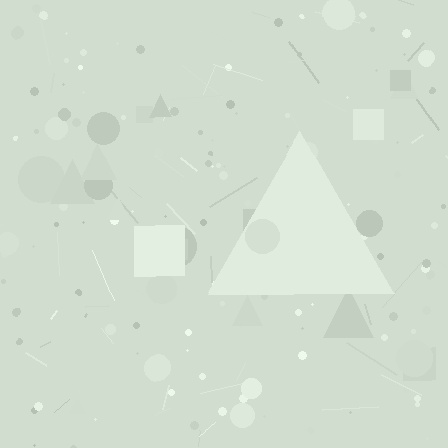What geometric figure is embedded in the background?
A triangle is embedded in the background.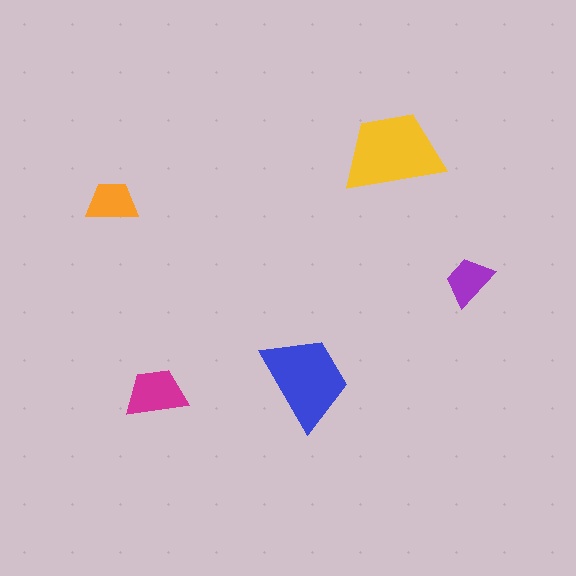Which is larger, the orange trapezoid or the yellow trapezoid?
The yellow one.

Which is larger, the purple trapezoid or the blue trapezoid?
The blue one.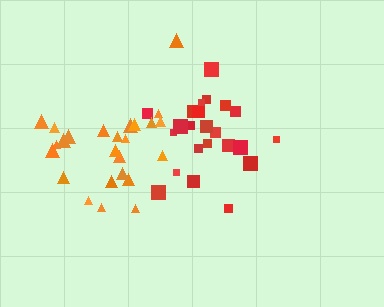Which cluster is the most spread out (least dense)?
Red.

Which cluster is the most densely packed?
Orange.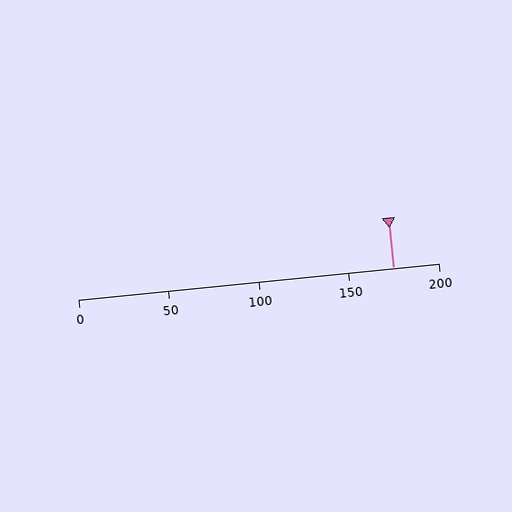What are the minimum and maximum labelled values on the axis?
The axis runs from 0 to 200.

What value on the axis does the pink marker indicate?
The marker indicates approximately 175.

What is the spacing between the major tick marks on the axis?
The major ticks are spaced 50 apart.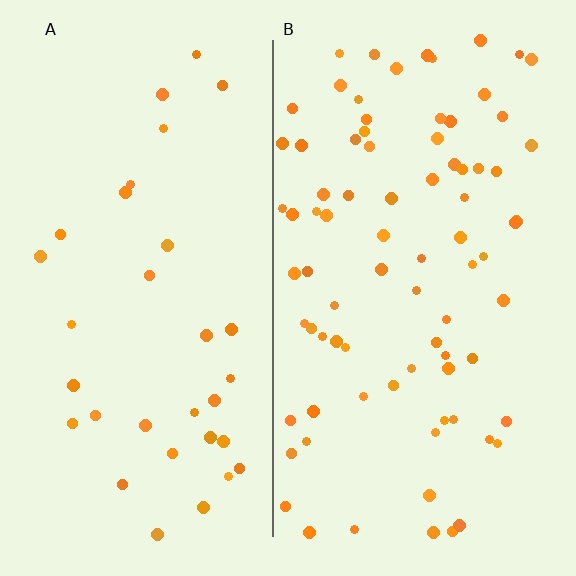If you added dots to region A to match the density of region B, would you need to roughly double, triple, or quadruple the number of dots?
Approximately double.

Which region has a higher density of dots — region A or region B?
B (the right).